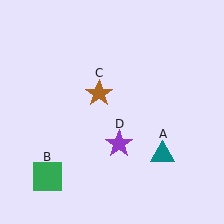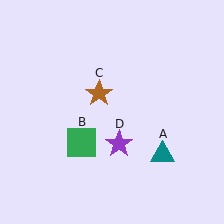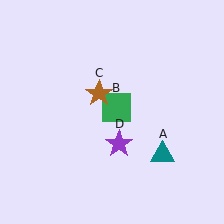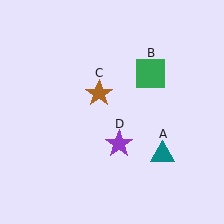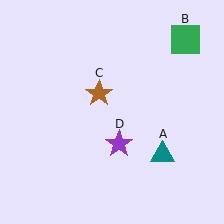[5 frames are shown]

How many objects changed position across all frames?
1 object changed position: green square (object B).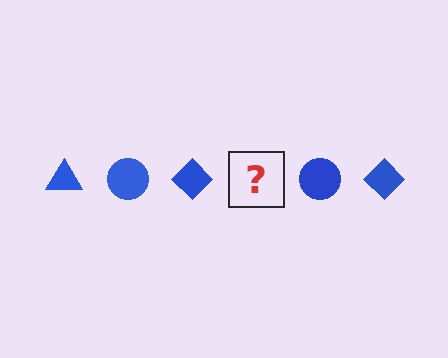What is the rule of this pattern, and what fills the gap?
The rule is that the pattern cycles through triangle, circle, diamond shapes in blue. The gap should be filled with a blue triangle.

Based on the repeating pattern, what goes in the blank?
The blank should be a blue triangle.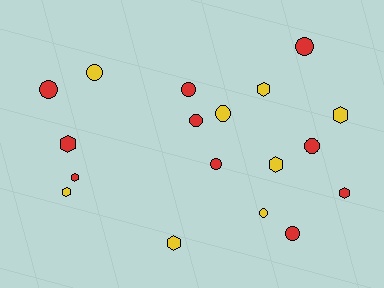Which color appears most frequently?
Red, with 10 objects.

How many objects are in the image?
There are 18 objects.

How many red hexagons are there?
There are 3 red hexagons.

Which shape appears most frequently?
Circle, with 10 objects.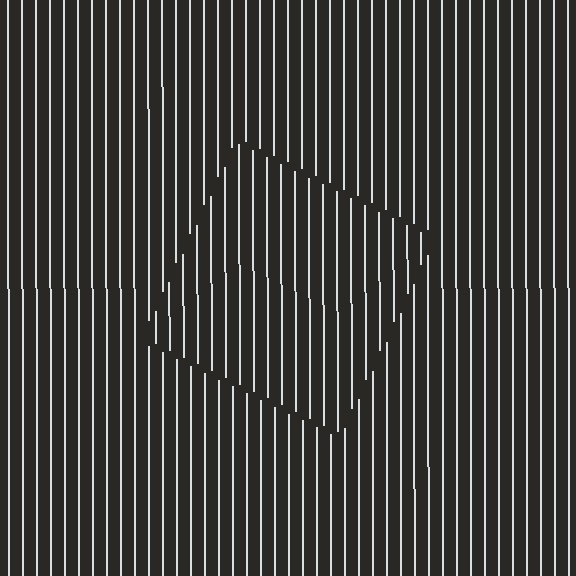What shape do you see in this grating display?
An illusory square. The interior of the shape contains the same grating, shifted by half a period — the contour is defined by the phase discontinuity where line-ends from the inner and outer gratings abut.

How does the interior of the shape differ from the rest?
The interior of the shape contains the same grating, shifted by half a period — the contour is defined by the phase discontinuity where line-ends from the inner and outer gratings abut.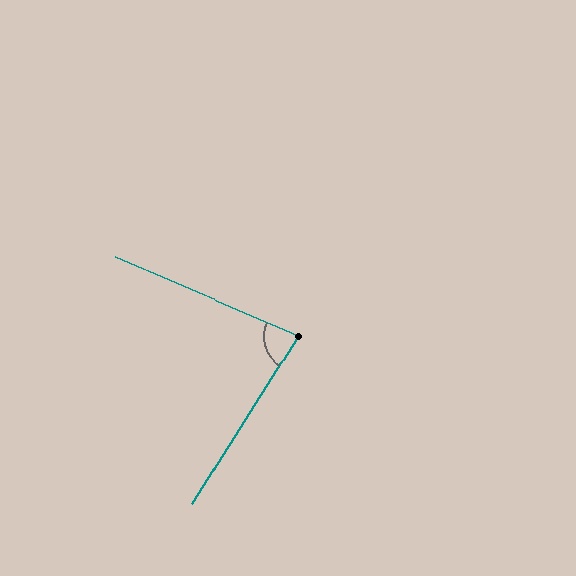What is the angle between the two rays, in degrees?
Approximately 81 degrees.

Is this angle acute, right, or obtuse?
It is acute.